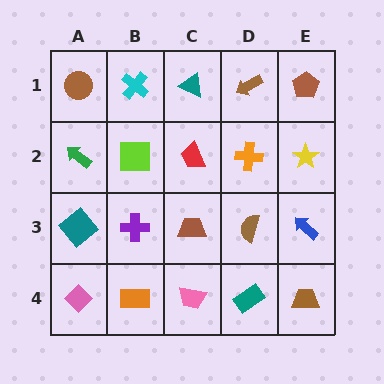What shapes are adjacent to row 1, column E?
A yellow star (row 2, column E), a brown arrow (row 1, column D).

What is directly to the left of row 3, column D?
A brown trapezoid.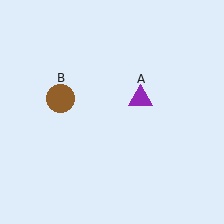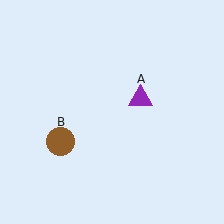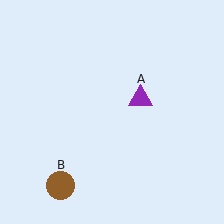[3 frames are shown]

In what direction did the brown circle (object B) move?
The brown circle (object B) moved down.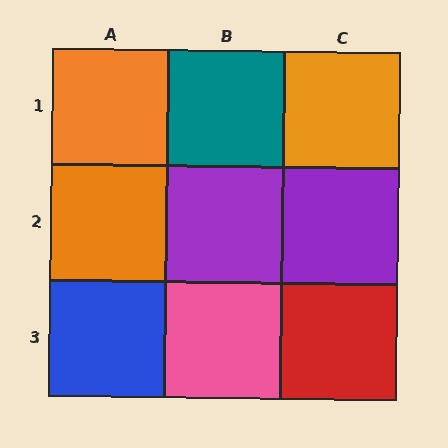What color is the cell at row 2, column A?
Orange.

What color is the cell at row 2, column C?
Purple.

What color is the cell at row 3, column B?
Pink.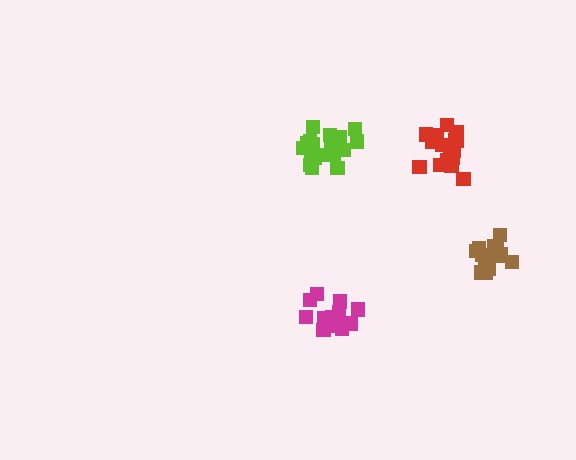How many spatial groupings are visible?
There are 4 spatial groupings.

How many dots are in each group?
Group 1: 19 dots, Group 2: 20 dots, Group 3: 18 dots, Group 4: 15 dots (72 total).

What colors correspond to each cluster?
The clusters are colored: magenta, lime, red, brown.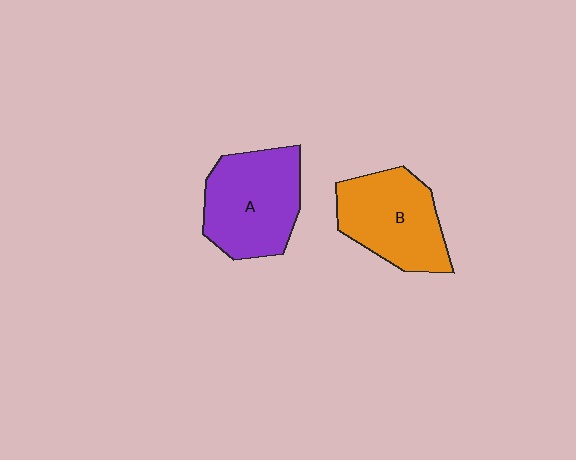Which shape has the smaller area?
Shape B (orange).